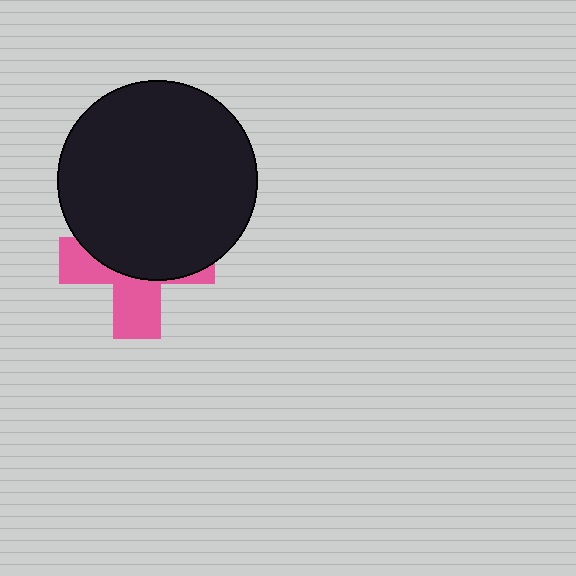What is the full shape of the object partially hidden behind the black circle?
The partially hidden object is a pink cross.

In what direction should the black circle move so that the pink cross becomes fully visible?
The black circle should move up. That is the shortest direction to clear the overlap and leave the pink cross fully visible.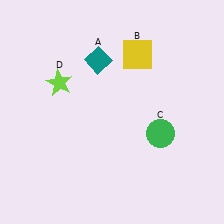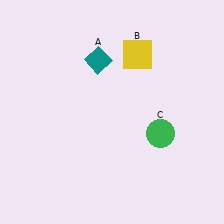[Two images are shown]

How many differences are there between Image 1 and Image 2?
There is 1 difference between the two images.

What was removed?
The lime star (D) was removed in Image 2.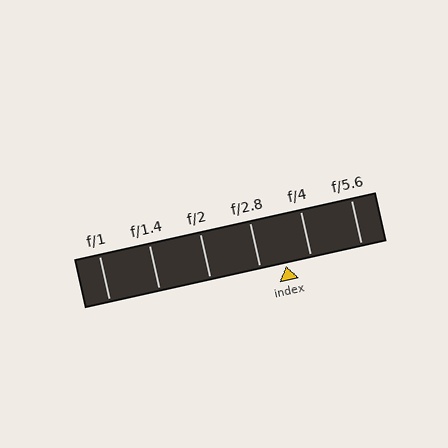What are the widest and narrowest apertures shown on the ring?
The widest aperture shown is f/1 and the narrowest is f/5.6.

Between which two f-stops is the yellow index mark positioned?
The index mark is between f/2.8 and f/4.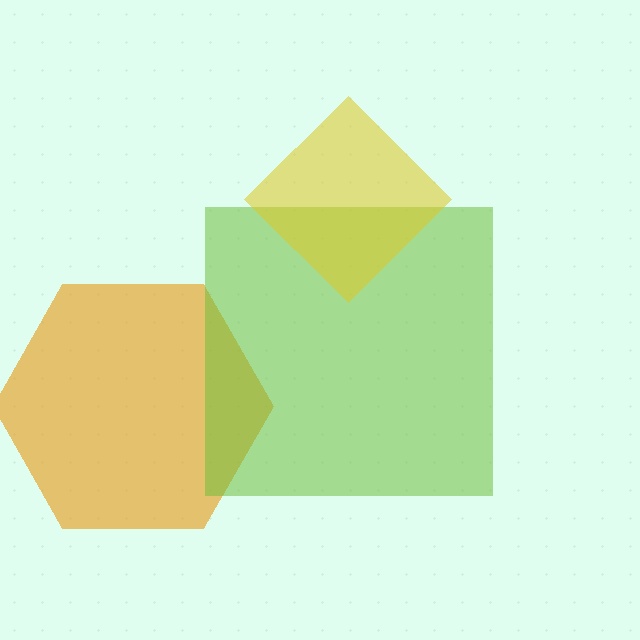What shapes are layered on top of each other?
The layered shapes are: an orange hexagon, a lime square, a yellow diamond.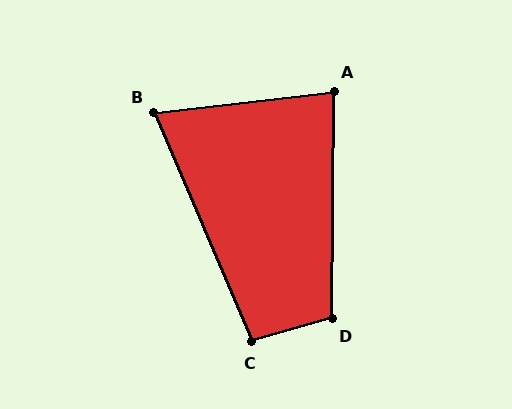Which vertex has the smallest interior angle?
B, at approximately 74 degrees.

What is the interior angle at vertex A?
Approximately 83 degrees (acute).